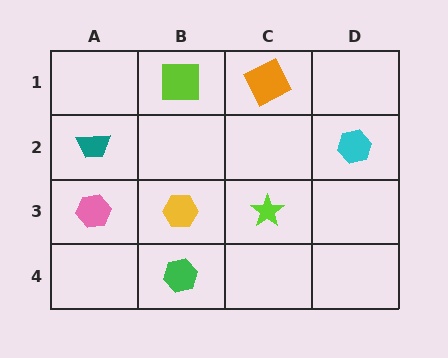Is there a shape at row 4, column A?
No, that cell is empty.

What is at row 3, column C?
A lime star.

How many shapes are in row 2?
2 shapes.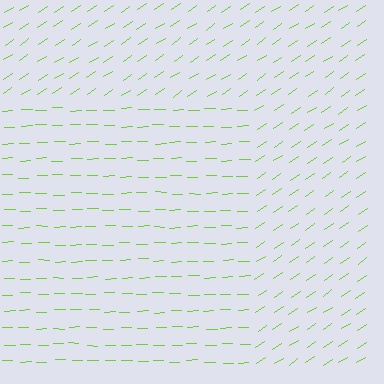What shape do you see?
I see a rectangle.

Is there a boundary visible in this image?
Yes, there is a texture boundary formed by a change in line orientation.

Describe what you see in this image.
The image is filled with small lime line segments. A rectangle region in the image has lines oriented differently from the surrounding lines, creating a visible texture boundary.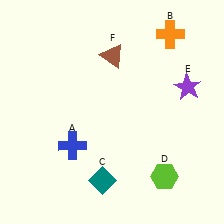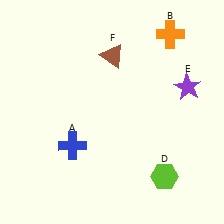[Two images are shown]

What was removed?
The teal diamond (C) was removed in Image 2.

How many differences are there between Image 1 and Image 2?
There is 1 difference between the two images.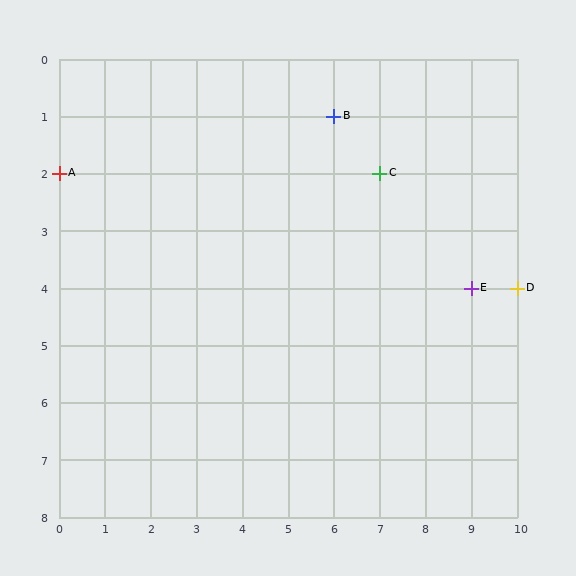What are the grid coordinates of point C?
Point C is at grid coordinates (7, 2).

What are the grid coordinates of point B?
Point B is at grid coordinates (6, 1).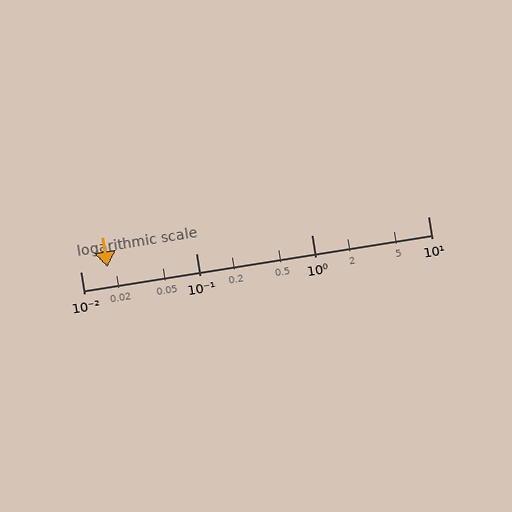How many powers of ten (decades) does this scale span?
The scale spans 3 decades, from 0.01 to 10.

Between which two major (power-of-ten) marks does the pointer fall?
The pointer is between 0.01 and 0.1.